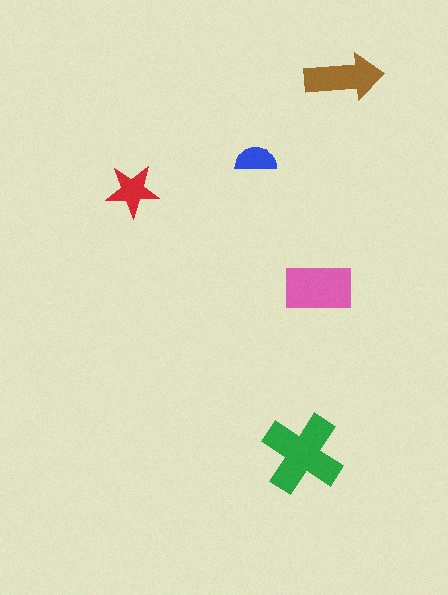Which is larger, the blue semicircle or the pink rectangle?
The pink rectangle.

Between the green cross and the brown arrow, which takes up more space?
The green cross.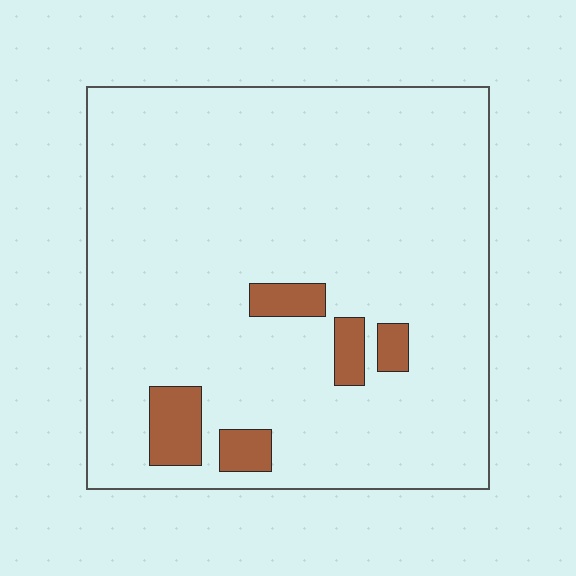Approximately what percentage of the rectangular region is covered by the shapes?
Approximately 10%.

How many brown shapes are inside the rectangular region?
5.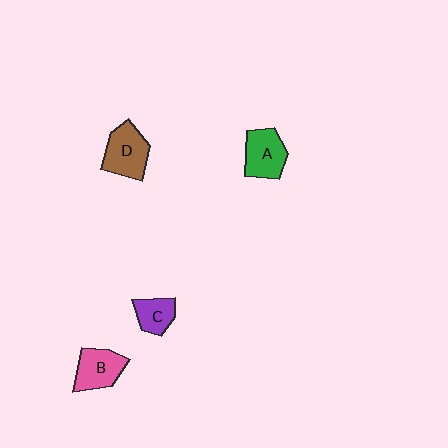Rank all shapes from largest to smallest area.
From largest to smallest: D (brown), A (green), B (pink), C (purple).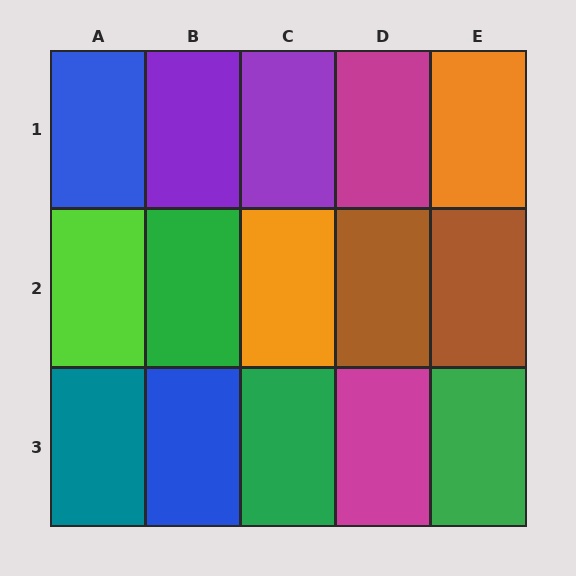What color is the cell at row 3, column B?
Blue.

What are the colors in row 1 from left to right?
Blue, purple, purple, magenta, orange.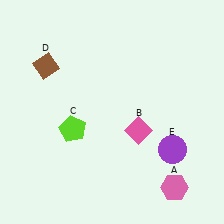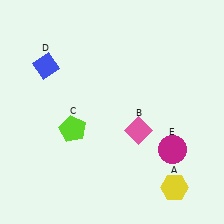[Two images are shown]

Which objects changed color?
A changed from pink to yellow. D changed from brown to blue. E changed from purple to magenta.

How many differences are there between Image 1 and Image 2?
There are 3 differences between the two images.